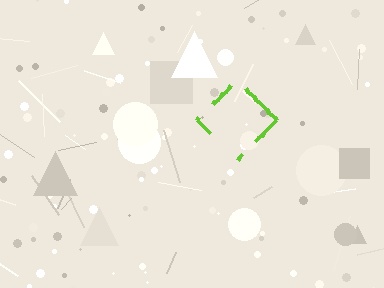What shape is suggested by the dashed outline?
The dashed outline suggests a diamond.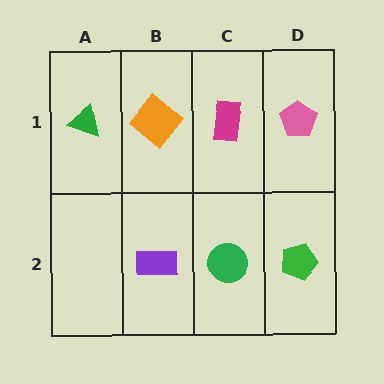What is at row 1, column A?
A green triangle.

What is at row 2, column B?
A purple rectangle.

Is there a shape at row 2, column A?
No, that cell is empty.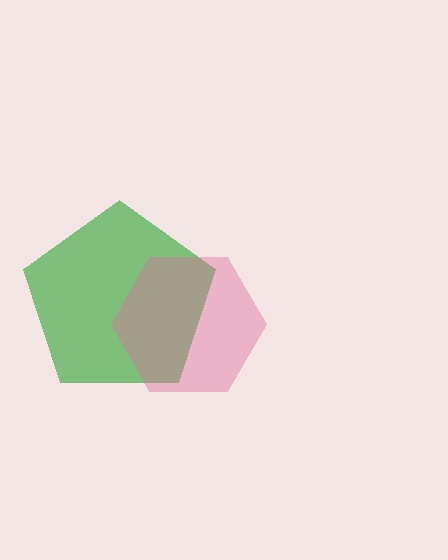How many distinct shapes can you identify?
There are 2 distinct shapes: a green pentagon, a pink hexagon.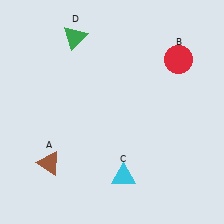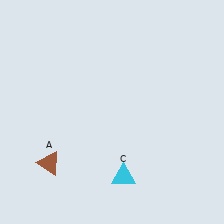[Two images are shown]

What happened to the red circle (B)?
The red circle (B) was removed in Image 2. It was in the top-right area of Image 1.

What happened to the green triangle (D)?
The green triangle (D) was removed in Image 2. It was in the top-left area of Image 1.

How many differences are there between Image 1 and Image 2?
There are 2 differences between the two images.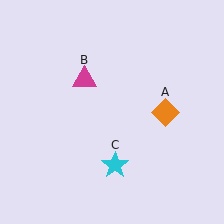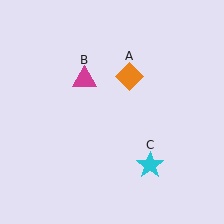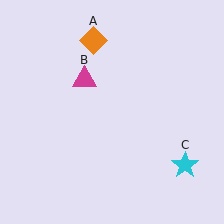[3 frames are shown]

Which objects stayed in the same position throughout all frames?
Magenta triangle (object B) remained stationary.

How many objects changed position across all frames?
2 objects changed position: orange diamond (object A), cyan star (object C).